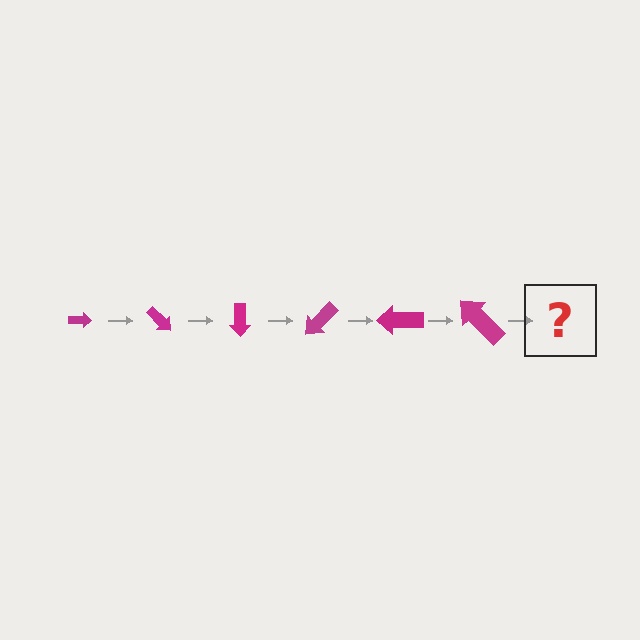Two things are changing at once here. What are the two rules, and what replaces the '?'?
The two rules are that the arrow grows larger each step and it rotates 45 degrees each step. The '?' should be an arrow, larger than the previous one and rotated 270 degrees from the start.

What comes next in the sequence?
The next element should be an arrow, larger than the previous one and rotated 270 degrees from the start.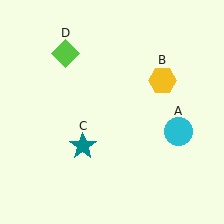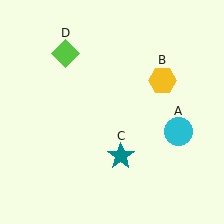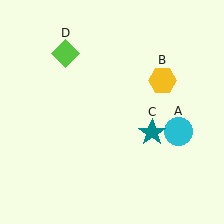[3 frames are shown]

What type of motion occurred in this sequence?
The teal star (object C) rotated counterclockwise around the center of the scene.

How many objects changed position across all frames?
1 object changed position: teal star (object C).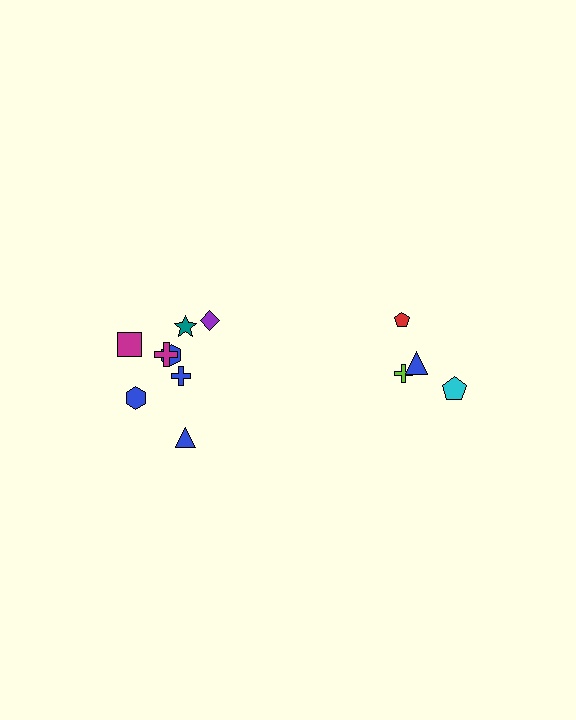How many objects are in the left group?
There are 8 objects.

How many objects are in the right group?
There are 4 objects.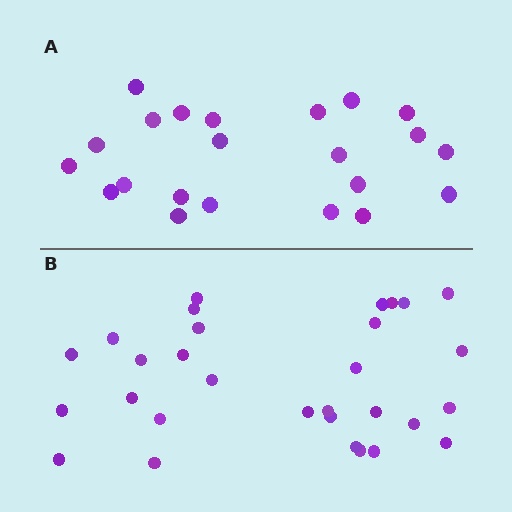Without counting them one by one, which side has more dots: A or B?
Region B (the bottom region) has more dots.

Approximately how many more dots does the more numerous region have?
Region B has roughly 8 or so more dots than region A.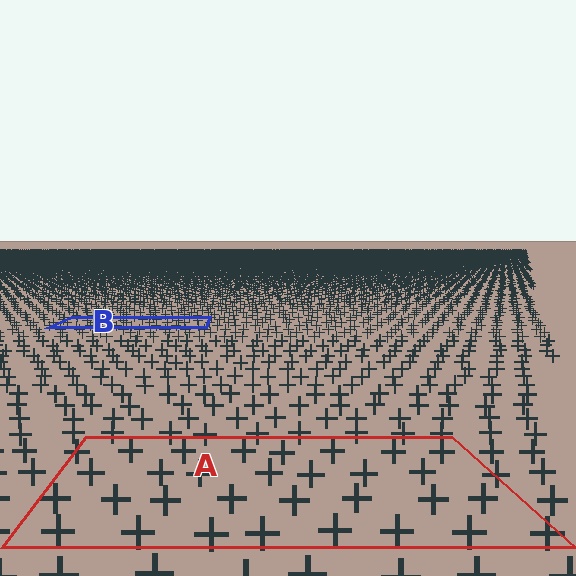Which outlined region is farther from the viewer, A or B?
Region B is farther from the viewer — the texture elements inside it appear smaller and more densely packed.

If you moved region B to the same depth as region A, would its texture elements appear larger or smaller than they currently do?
They would appear larger. At a closer depth, the same texture elements are projected at a bigger on-screen size.